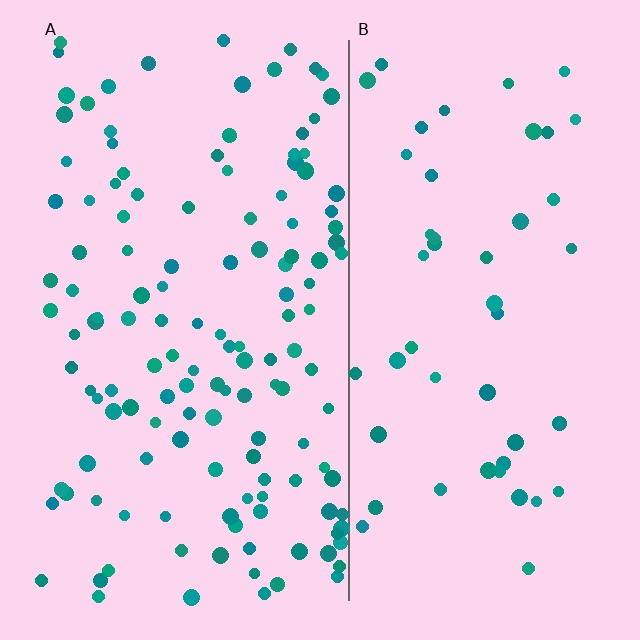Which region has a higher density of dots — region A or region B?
A (the left).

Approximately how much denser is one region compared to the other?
Approximately 2.8× — region A over region B.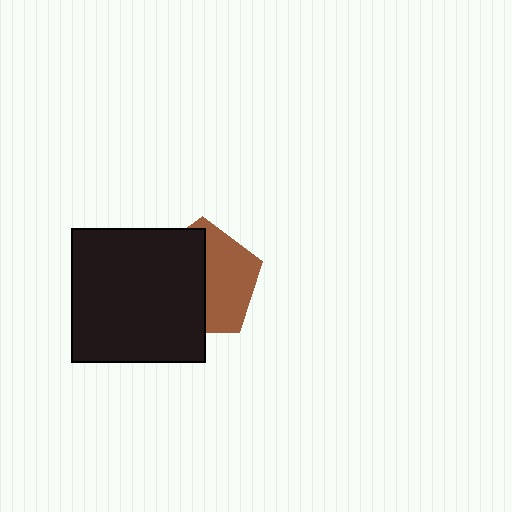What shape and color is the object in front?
The object in front is a black square.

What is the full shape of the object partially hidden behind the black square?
The partially hidden object is a brown pentagon.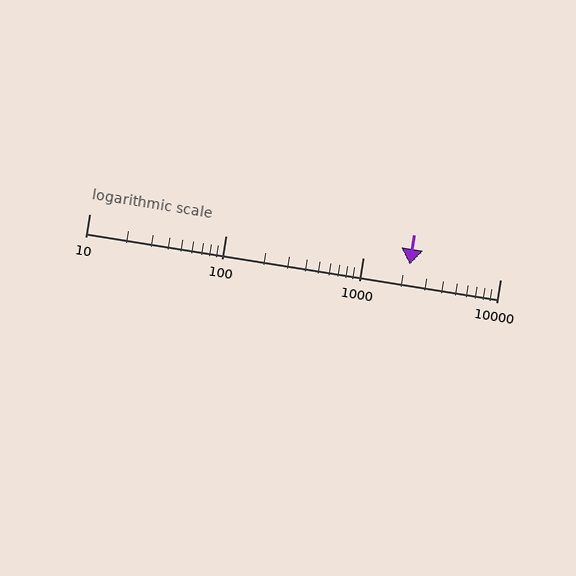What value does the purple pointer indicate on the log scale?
The pointer indicates approximately 2200.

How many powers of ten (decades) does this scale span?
The scale spans 3 decades, from 10 to 10000.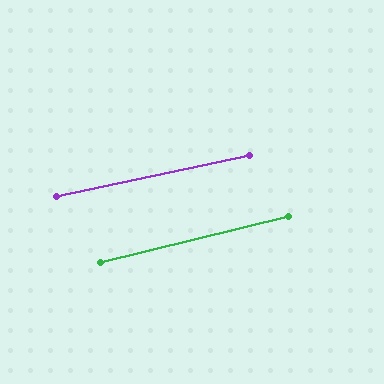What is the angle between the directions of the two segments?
Approximately 2 degrees.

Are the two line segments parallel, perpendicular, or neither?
Parallel — their directions differ by only 1.8°.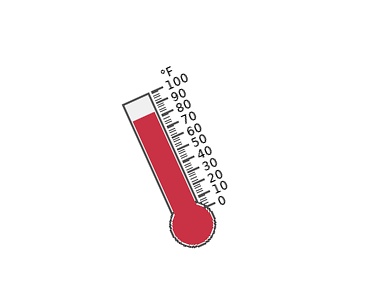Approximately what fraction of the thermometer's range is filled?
The thermometer is filled to approximately 85% of its range.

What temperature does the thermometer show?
The thermometer shows approximately 84°F.